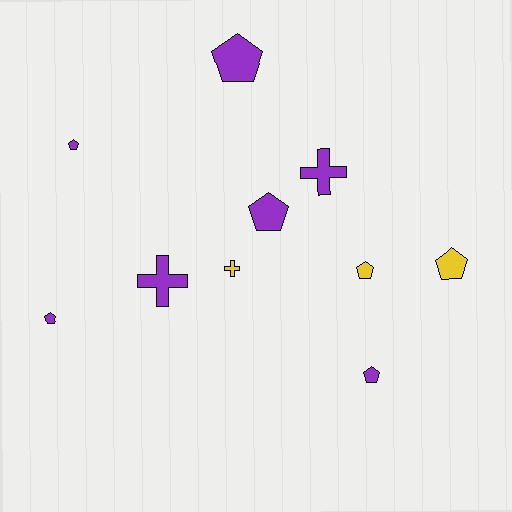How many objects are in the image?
There are 10 objects.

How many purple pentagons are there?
There are 5 purple pentagons.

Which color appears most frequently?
Purple, with 7 objects.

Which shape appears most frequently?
Pentagon, with 7 objects.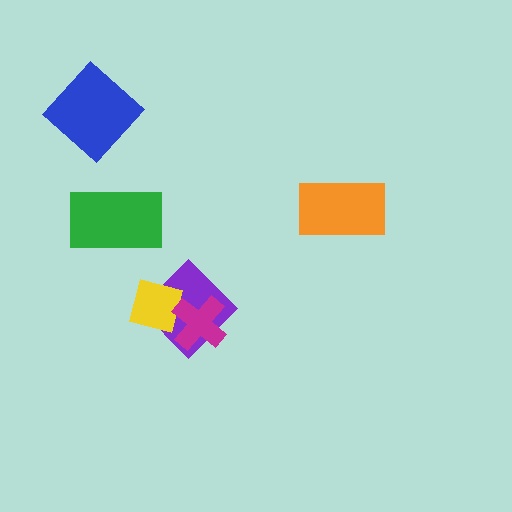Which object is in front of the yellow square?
The magenta cross is in front of the yellow square.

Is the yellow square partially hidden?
Yes, it is partially covered by another shape.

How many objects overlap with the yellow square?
2 objects overlap with the yellow square.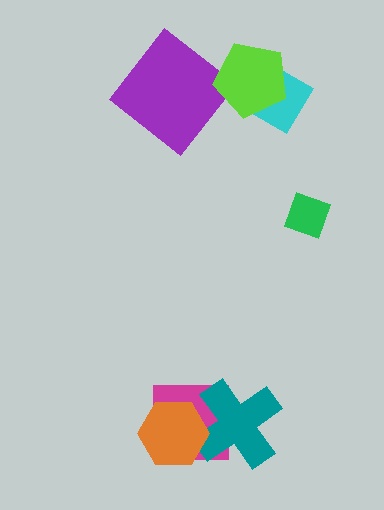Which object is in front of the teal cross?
The orange hexagon is in front of the teal cross.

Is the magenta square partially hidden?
Yes, it is partially covered by another shape.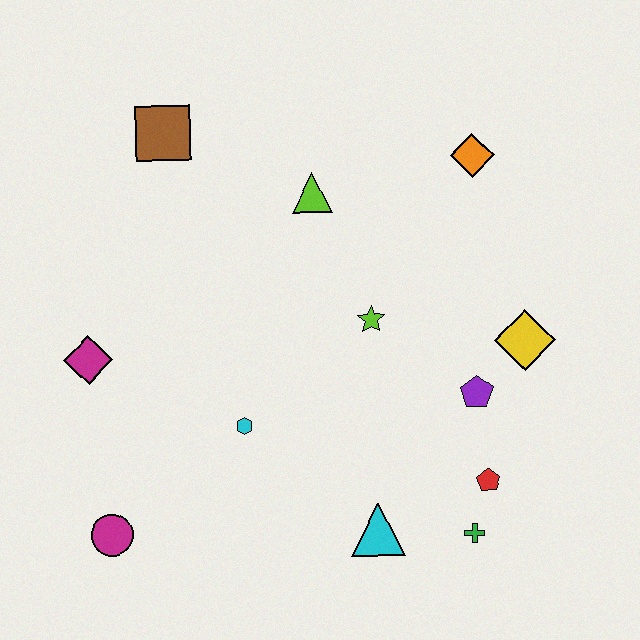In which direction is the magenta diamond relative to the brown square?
The magenta diamond is below the brown square.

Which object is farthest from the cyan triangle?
The brown square is farthest from the cyan triangle.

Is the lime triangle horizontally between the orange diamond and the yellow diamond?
No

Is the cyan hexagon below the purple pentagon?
Yes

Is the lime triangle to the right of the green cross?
No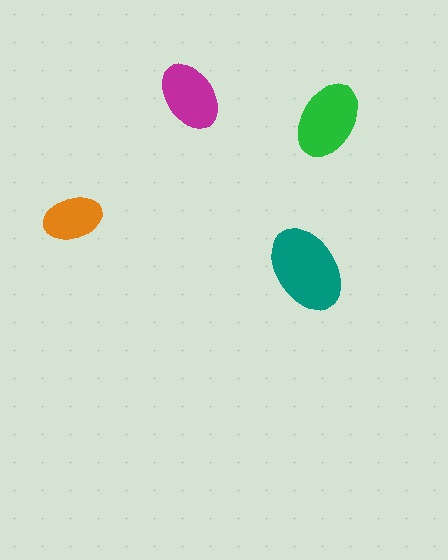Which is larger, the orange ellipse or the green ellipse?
The green one.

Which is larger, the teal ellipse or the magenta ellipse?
The teal one.